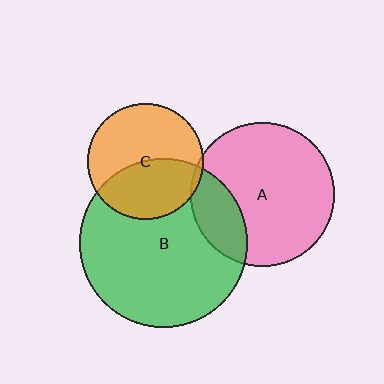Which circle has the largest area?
Circle B (green).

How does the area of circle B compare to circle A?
Approximately 1.4 times.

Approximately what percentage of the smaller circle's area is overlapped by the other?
Approximately 45%.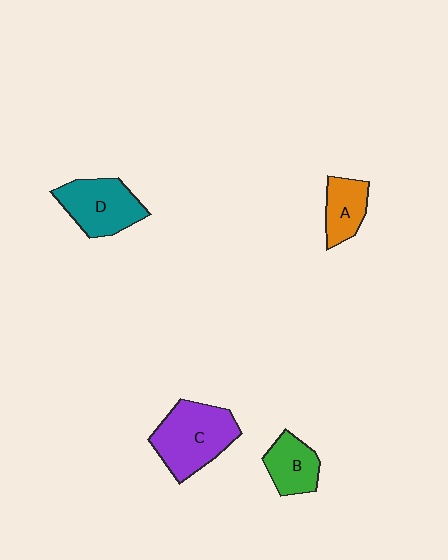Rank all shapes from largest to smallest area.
From largest to smallest: C (purple), D (teal), B (green), A (orange).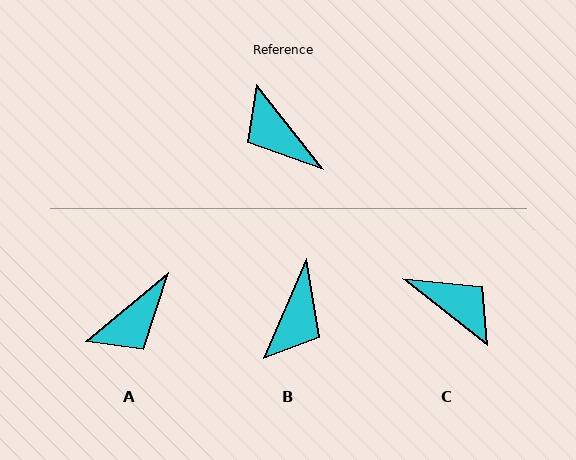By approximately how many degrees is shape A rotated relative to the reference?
Approximately 90 degrees counter-clockwise.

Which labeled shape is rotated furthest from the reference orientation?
C, about 167 degrees away.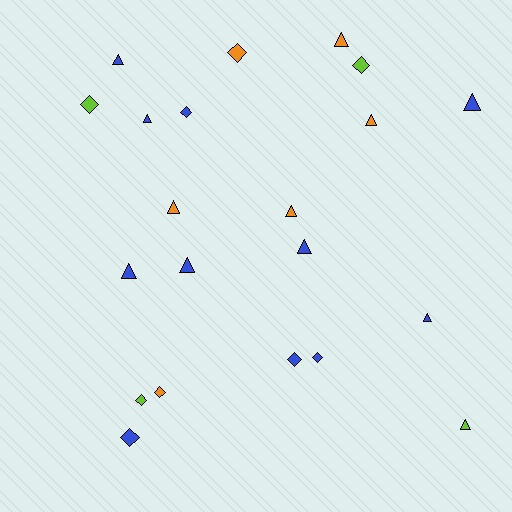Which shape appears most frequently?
Triangle, with 12 objects.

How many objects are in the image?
There are 21 objects.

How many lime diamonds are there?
There are 3 lime diamonds.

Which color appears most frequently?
Blue, with 11 objects.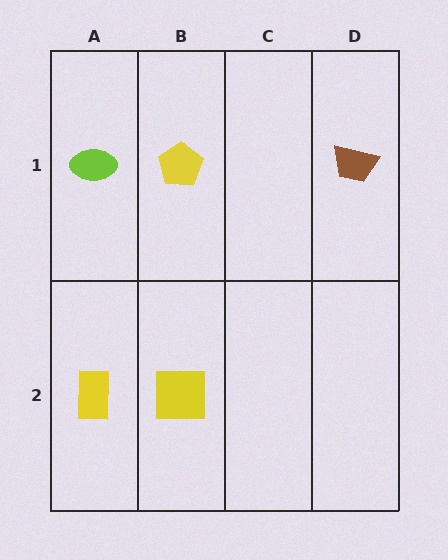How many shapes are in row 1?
3 shapes.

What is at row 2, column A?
A yellow rectangle.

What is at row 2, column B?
A yellow square.